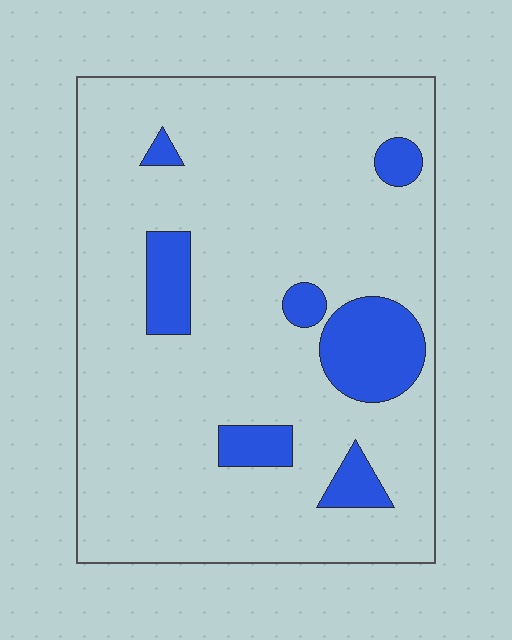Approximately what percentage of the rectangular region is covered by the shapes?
Approximately 15%.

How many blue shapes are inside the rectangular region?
7.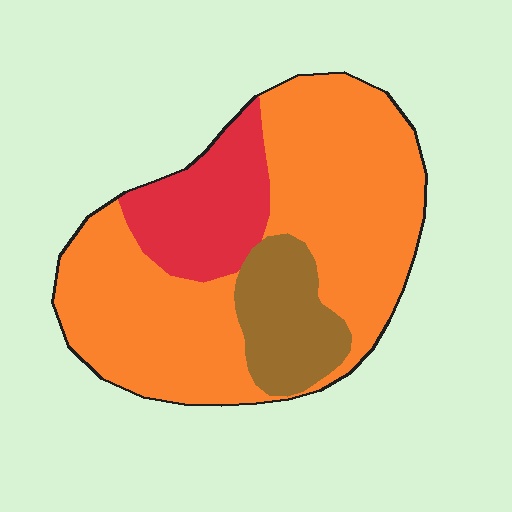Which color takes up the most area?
Orange, at roughly 65%.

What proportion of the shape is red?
Red covers around 20% of the shape.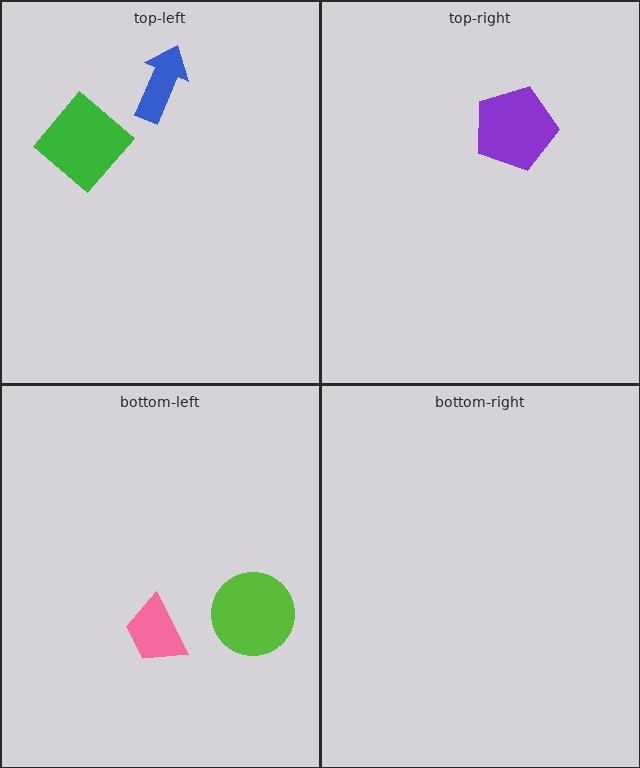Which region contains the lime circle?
The bottom-left region.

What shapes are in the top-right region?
The purple pentagon.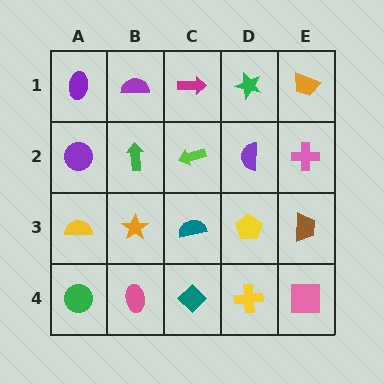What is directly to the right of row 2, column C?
A purple semicircle.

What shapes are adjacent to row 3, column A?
A purple circle (row 2, column A), a green circle (row 4, column A), an orange star (row 3, column B).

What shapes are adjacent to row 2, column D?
A green star (row 1, column D), a yellow pentagon (row 3, column D), a lime arrow (row 2, column C), a pink cross (row 2, column E).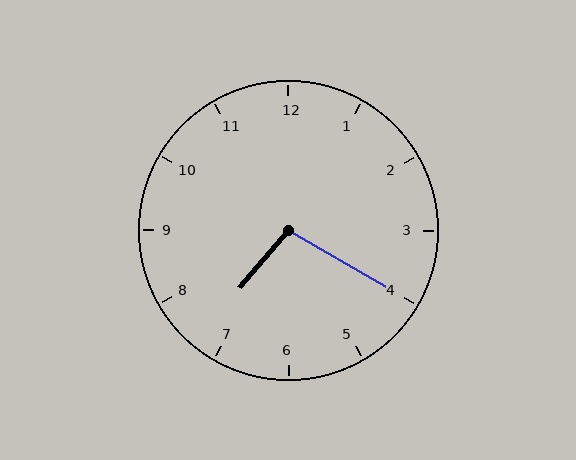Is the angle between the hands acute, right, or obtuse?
It is obtuse.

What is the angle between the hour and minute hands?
Approximately 100 degrees.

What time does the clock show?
7:20.